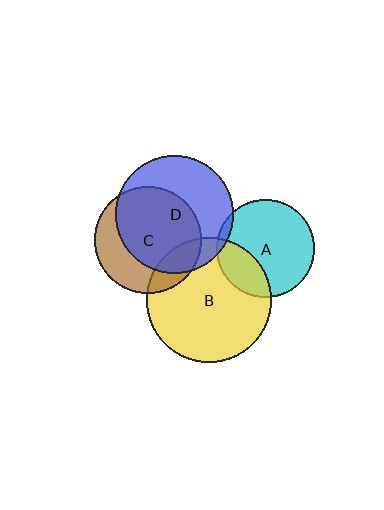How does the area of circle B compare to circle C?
Approximately 1.4 times.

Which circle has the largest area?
Circle B (yellow).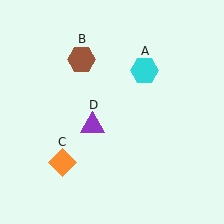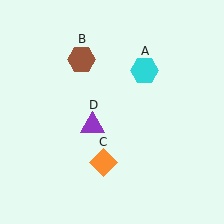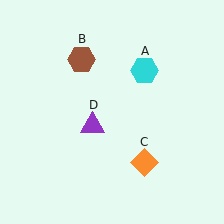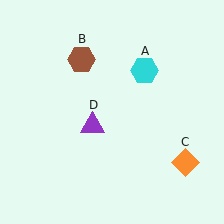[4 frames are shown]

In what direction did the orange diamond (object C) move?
The orange diamond (object C) moved right.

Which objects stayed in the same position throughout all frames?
Cyan hexagon (object A) and brown hexagon (object B) and purple triangle (object D) remained stationary.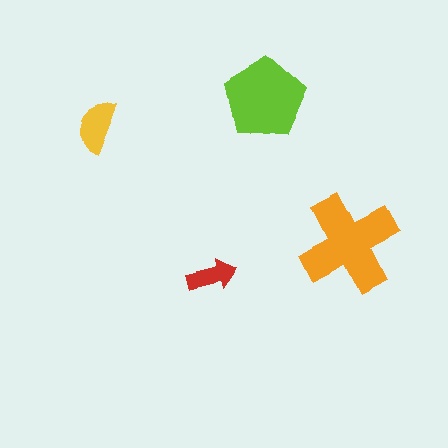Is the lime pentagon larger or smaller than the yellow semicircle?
Larger.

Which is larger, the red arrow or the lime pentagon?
The lime pentagon.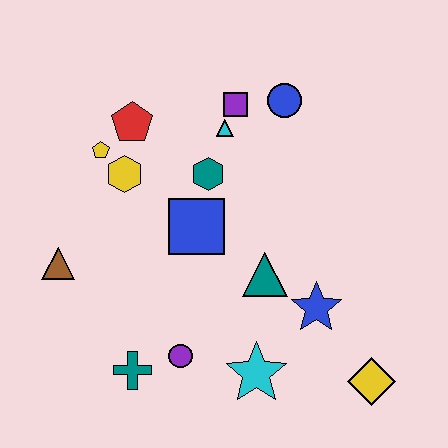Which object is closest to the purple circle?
The teal cross is closest to the purple circle.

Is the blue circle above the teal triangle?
Yes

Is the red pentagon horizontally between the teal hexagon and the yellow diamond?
No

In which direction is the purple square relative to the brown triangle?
The purple square is to the right of the brown triangle.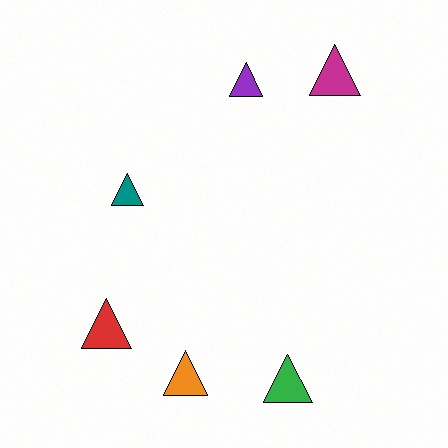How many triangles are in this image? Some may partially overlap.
There are 6 triangles.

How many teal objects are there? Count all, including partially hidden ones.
There is 1 teal object.